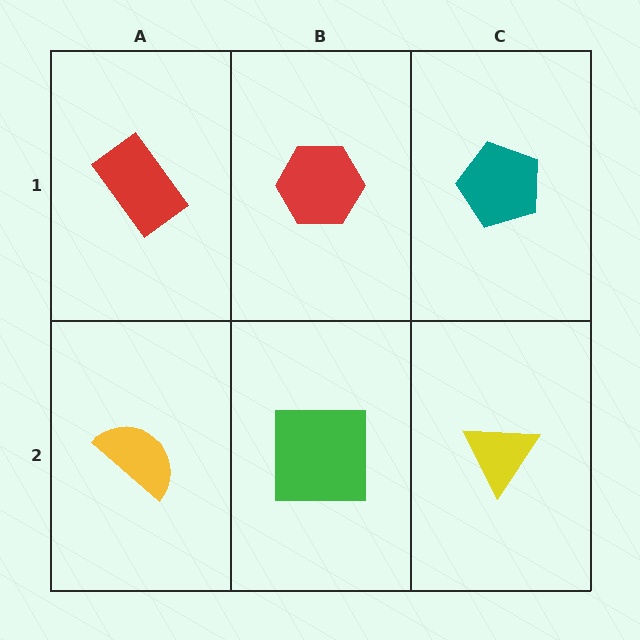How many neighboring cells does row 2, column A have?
2.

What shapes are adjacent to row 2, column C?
A teal pentagon (row 1, column C), a green square (row 2, column B).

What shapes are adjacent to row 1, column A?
A yellow semicircle (row 2, column A), a red hexagon (row 1, column B).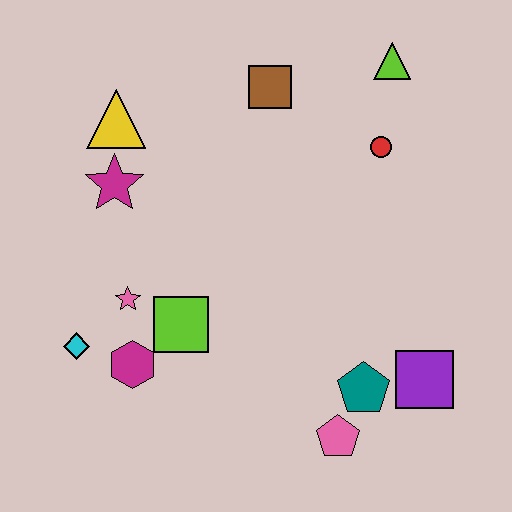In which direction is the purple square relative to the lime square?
The purple square is to the right of the lime square.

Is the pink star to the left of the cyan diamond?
No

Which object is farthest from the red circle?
The cyan diamond is farthest from the red circle.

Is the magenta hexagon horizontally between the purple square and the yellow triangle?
Yes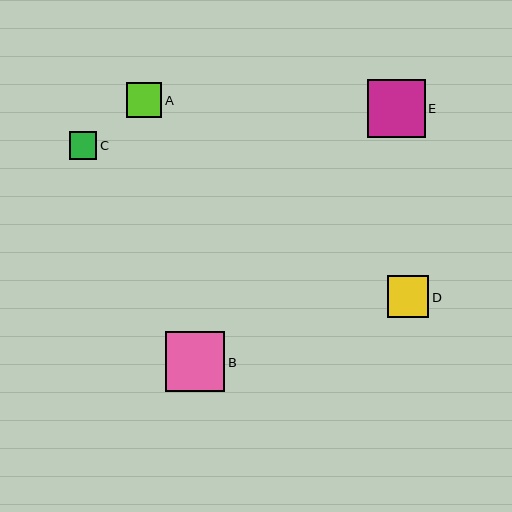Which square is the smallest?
Square C is the smallest with a size of approximately 28 pixels.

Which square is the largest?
Square B is the largest with a size of approximately 60 pixels.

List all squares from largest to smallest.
From largest to smallest: B, E, D, A, C.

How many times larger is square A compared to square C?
Square A is approximately 1.3 times the size of square C.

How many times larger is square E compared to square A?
Square E is approximately 1.6 times the size of square A.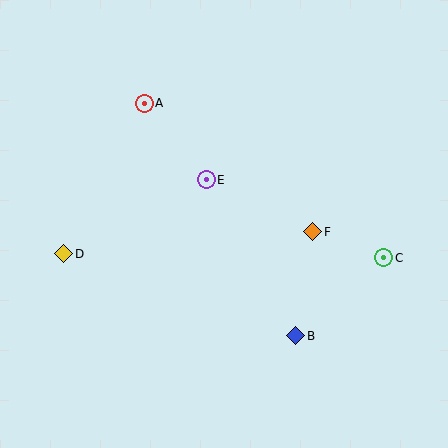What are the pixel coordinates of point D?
Point D is at (64, 254).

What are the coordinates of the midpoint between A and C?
The midpoint between A and C is at (264, 181).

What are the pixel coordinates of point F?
Point F is at (313, 232).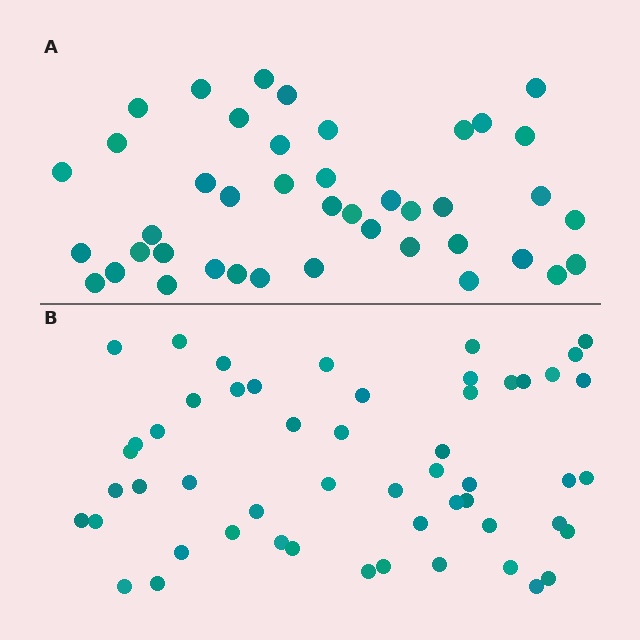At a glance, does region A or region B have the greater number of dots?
Region B (the bottom region) has more dots.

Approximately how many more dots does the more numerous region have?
Region B has roughly 12 or so more dots than region A.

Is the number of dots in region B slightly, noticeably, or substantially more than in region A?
Region B has noticeably more, but not dramatically so. The ratio is roughly 1.3 to 1.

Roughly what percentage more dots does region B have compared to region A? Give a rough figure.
About 25% more.